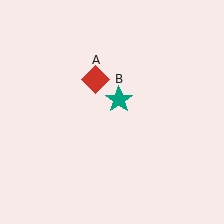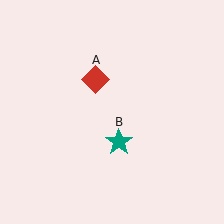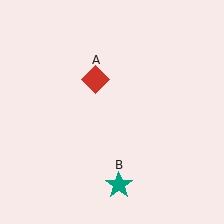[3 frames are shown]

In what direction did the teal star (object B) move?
The teal star (object B) moved down.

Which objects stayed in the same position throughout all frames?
Red diamond (object A) remained stationary.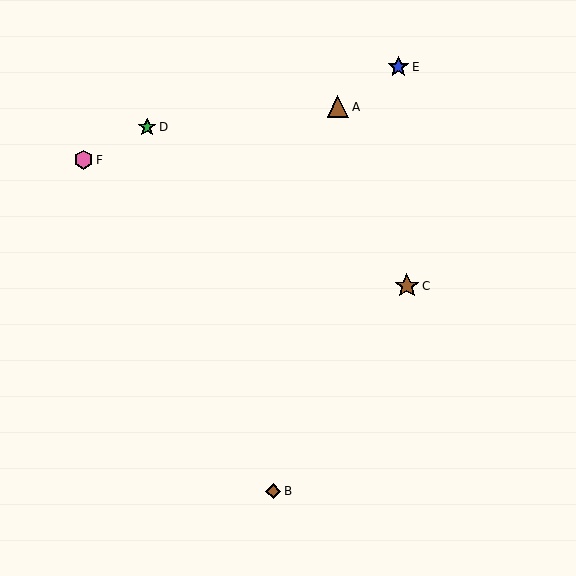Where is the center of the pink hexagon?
The center of the pink hexagon is at (83, 160).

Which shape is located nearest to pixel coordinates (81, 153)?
The pink hexagon (labeled F) at (83, 160) is nearest to that location.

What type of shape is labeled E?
Shape E is a blue star.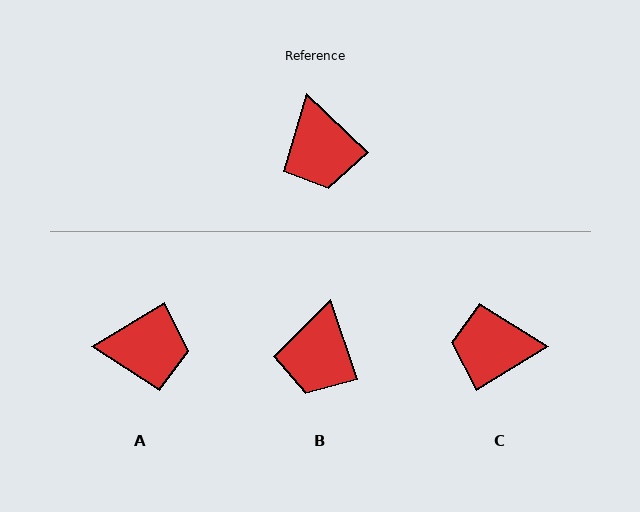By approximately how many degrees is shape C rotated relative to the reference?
Approximately 105 degrees clockwise.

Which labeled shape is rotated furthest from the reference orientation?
C, about 105 degrees away.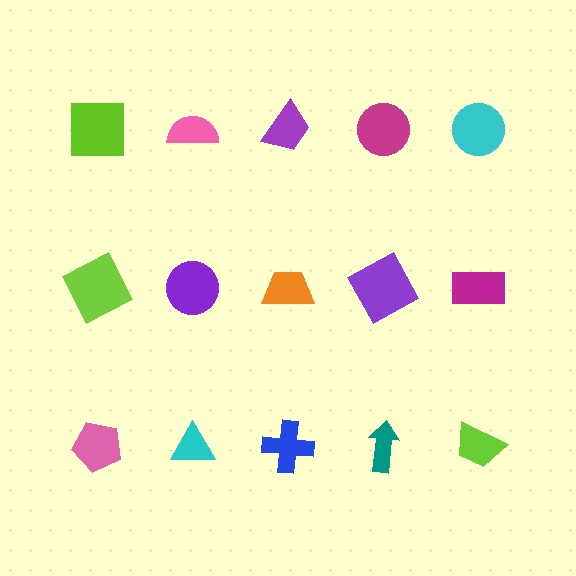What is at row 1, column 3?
A purple trapezoid.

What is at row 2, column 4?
A purple square.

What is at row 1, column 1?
A lime square.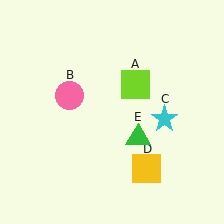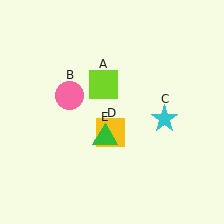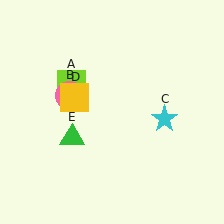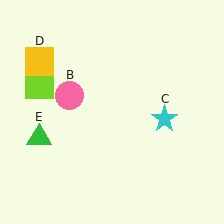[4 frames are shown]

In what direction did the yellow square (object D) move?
The yellow square (object D) moved up and to the left.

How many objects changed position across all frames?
3 objects changed position: lime square (object A), yellow square (object D), green triangle (object E).